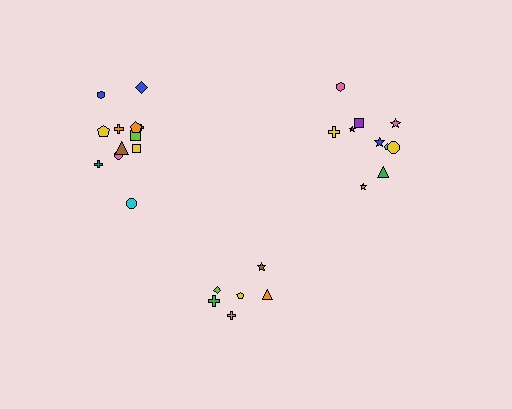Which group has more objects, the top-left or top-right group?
The top-left group.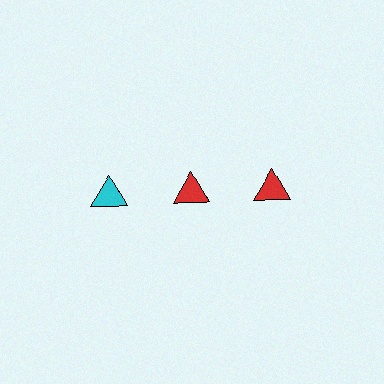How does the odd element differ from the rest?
It has a different color: cyan instead of red.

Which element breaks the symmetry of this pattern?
The cyan triangle in the top row, leftmost column breaks the symmetry. All other shapes are red triangles.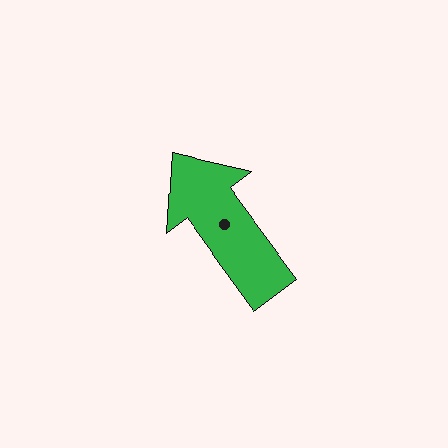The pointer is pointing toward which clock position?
Roughly 11 o'clock.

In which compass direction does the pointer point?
Northwest.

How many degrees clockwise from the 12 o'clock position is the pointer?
Approximately 324 degrees.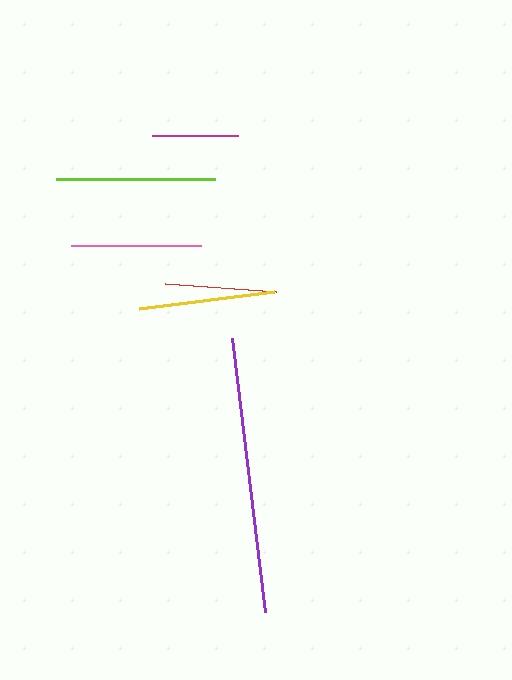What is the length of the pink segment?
The pink segment is approximately 130 pixels long.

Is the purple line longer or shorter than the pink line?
The purple line is longer than the pink line.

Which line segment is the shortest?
The magenta line is the shortest at approximately 86 pixels.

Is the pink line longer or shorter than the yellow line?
The yellow line is longer than the pink line.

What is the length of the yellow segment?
The yellow segment is approximately 136 pixels long.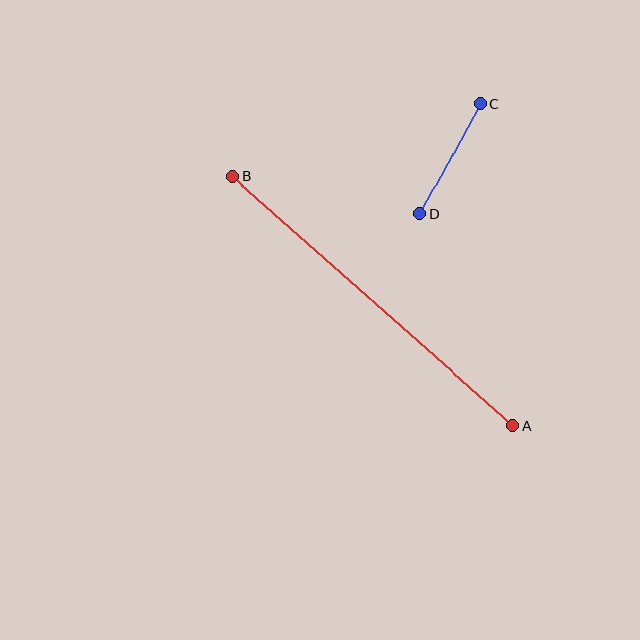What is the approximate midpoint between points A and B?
The midpoint is at approximately (372, 301) pixels.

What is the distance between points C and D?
The distance is approximately 126 pixels.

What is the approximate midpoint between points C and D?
The midpoint is at approximately (450, 159) pixels.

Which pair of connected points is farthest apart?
Points A and B are farthest apart.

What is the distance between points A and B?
The distance is approximately 375 pixels.